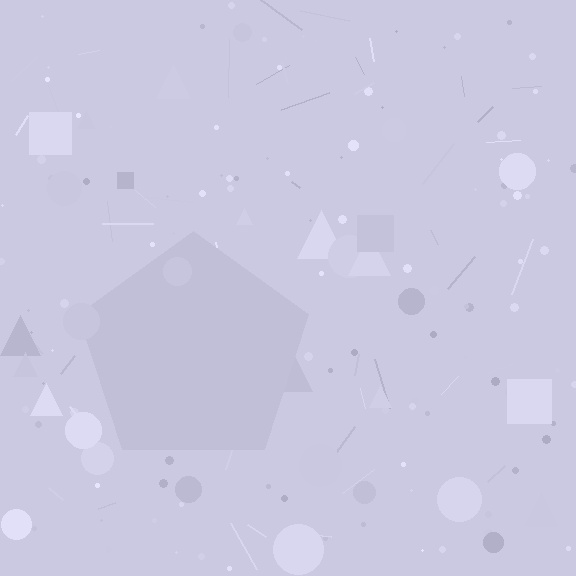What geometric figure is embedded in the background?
A pentagon is embedded in the background.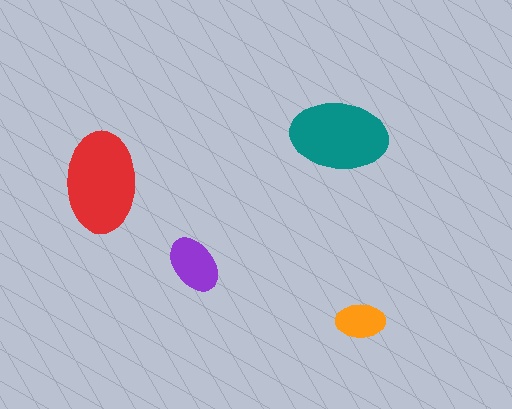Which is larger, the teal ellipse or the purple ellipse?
The teal one.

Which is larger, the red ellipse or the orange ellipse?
The red one.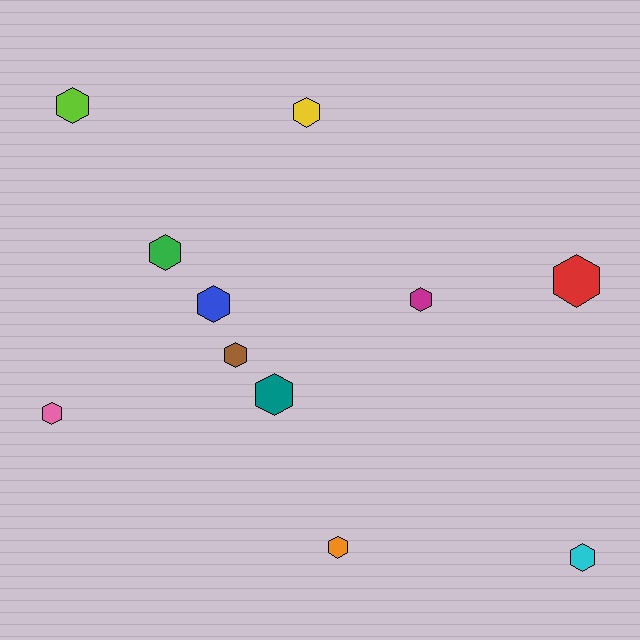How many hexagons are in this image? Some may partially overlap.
There are 11 hexagons.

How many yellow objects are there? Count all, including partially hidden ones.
There is 1 yellow object.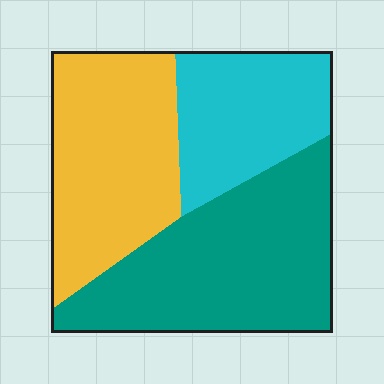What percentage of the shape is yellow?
Yellow covers roughly 35% of the shape.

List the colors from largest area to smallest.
From largest to smallest: teal, yellow, cyan.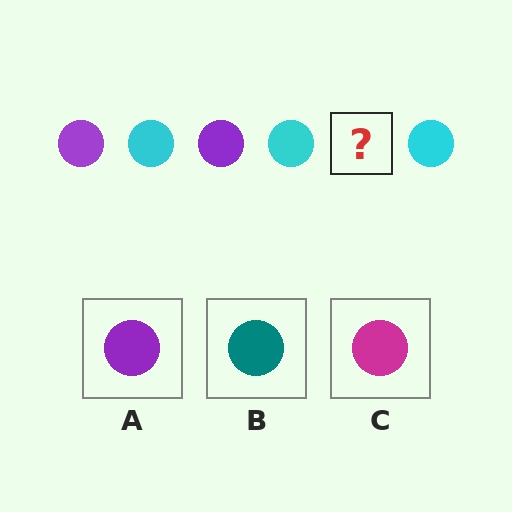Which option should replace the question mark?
Option A.